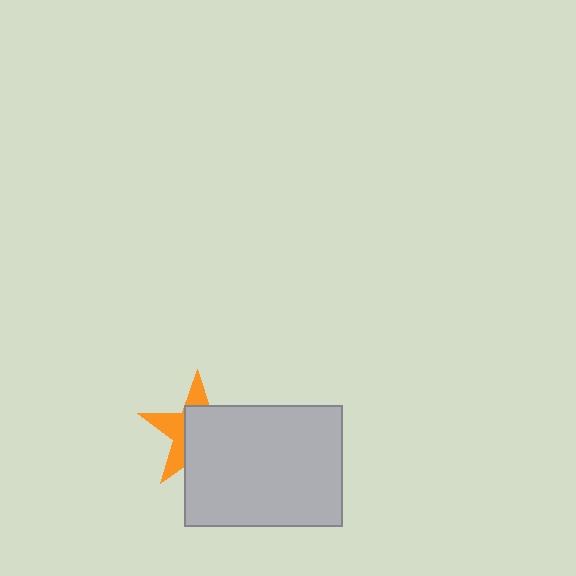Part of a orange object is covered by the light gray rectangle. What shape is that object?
It is a star.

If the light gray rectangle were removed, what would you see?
You would see the complete orange star.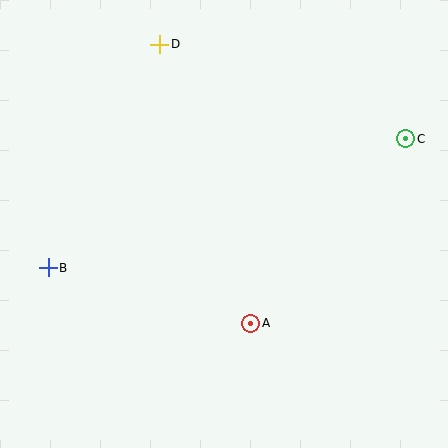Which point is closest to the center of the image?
Point A at (251, 323) is closest to the center.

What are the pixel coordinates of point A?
Point A is at (251, 323).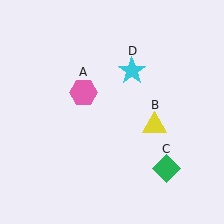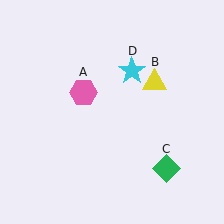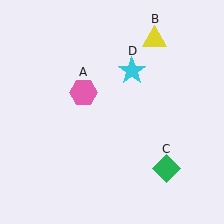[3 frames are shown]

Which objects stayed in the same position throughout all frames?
Pink hexagon (object A) and green diamond (object C) and cyan star (object D) remained stationary.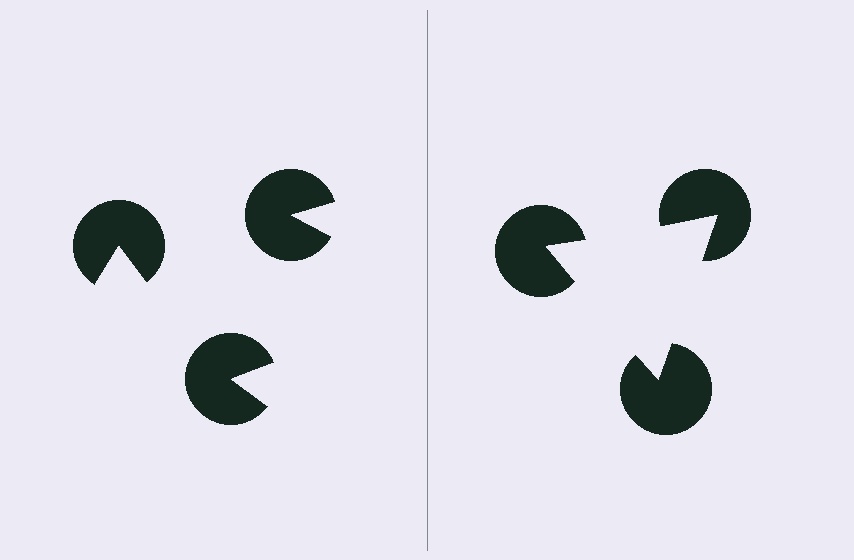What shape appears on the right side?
An illusory triangle.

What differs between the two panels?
The pac-man discs are positioned identically on both sides; only the wedge orientations differ. On the right they align to a triangle; on the left they are misaligned.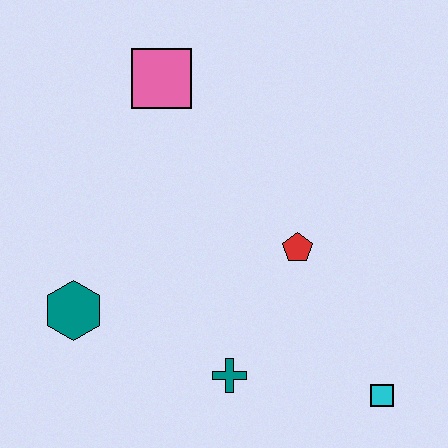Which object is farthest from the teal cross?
The pink square is farthest from the teal cross.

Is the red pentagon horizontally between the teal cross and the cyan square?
Yes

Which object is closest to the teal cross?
The red pentagon is closest to the teal cross.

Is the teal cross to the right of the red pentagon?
No